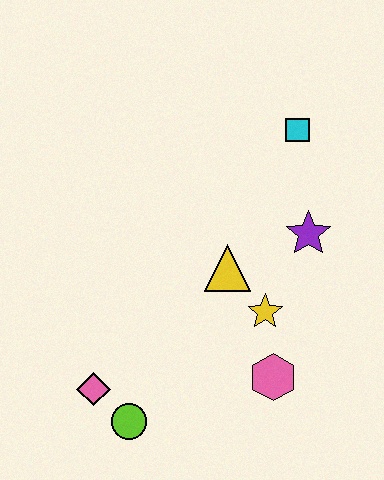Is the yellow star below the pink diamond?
No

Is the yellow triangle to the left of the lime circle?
No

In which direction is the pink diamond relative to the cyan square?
The pink diamond is below the cyan square.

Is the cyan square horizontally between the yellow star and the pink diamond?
No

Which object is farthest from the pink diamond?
The cyan square is farthest from the pink diamond.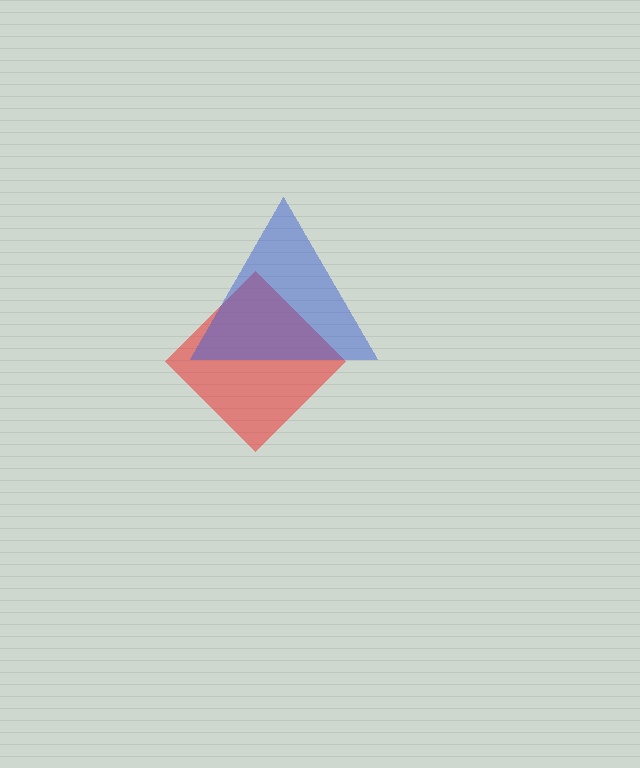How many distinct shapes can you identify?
There are 2 distinct shapes: a red diamond, a blue triangle.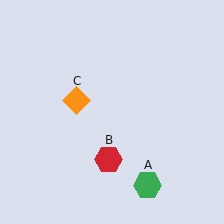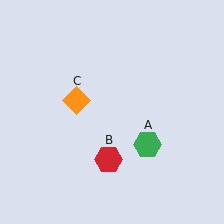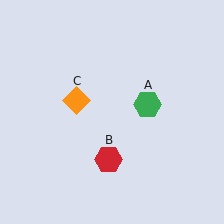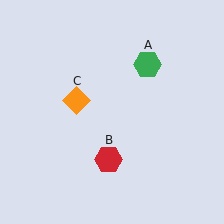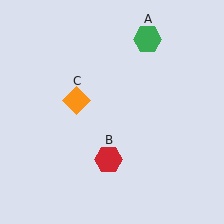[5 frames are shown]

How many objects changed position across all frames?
1 object changed position: green hexagon (object A).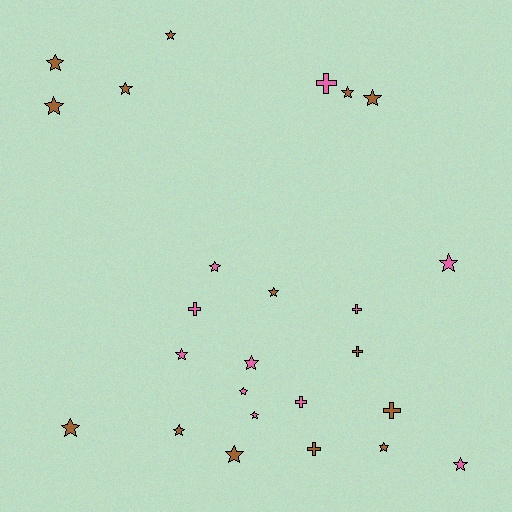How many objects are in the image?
There are 25 objects.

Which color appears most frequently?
Brown, with 14 objects.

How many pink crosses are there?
There are 4 pink crosses.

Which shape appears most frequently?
Star, with 18 objects.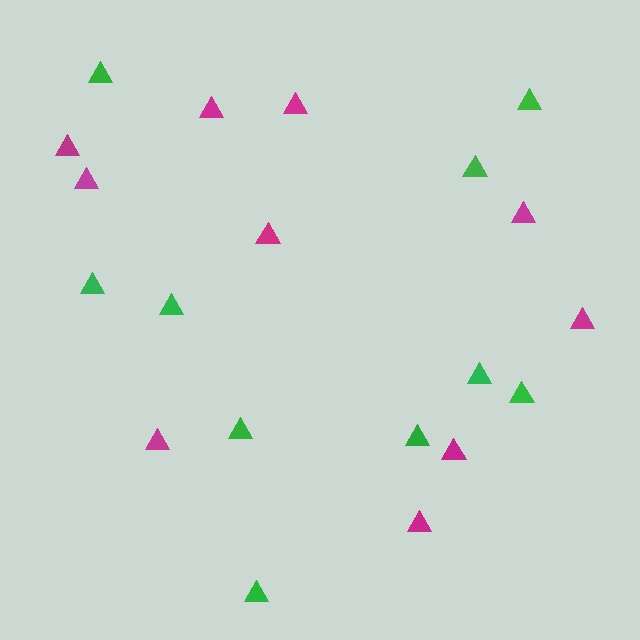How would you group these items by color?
There are 2 groups: one group of magenta triangles (10) and one group of green triangles (10).